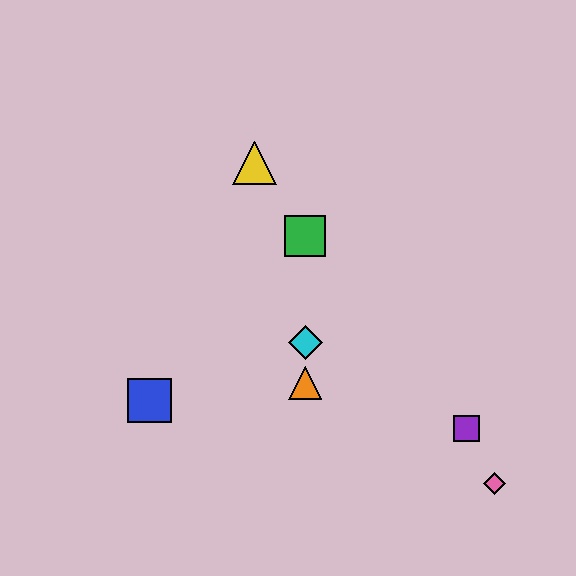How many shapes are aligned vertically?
4 shapes (the red triangle, the green square, the orange triangle, the cyan diamond) are aligned vertically.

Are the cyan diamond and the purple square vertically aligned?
No, the cyan diamond is at x≈305 and the purple square is at x≈466.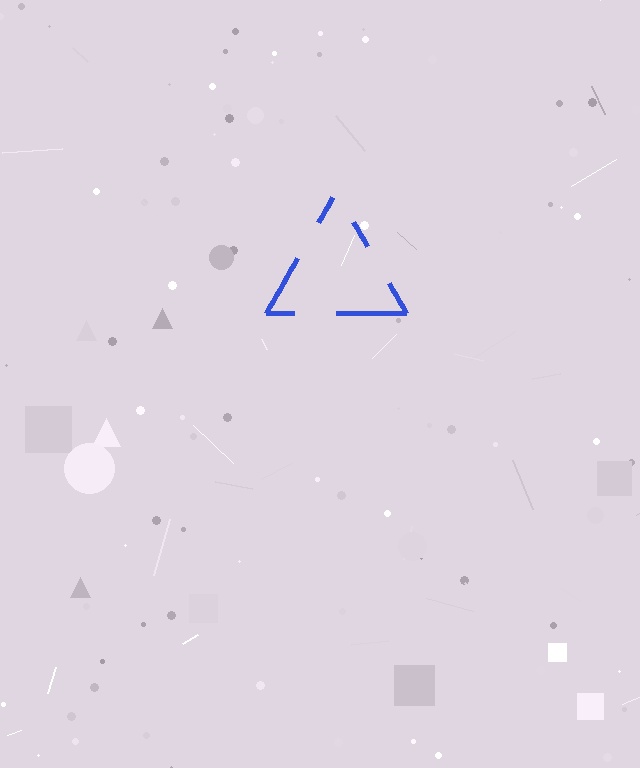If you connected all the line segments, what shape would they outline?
They would outline a triangle.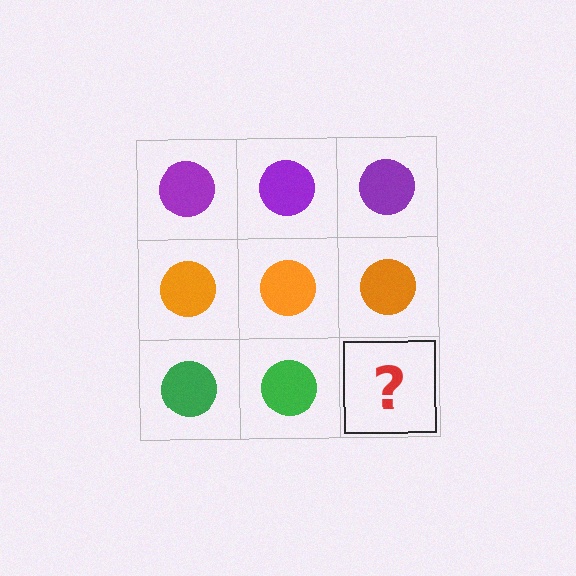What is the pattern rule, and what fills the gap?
The rule is that each row has a consistent color. The gap should be filled with a green circle.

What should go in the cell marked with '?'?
The missing cell should contain a green circle.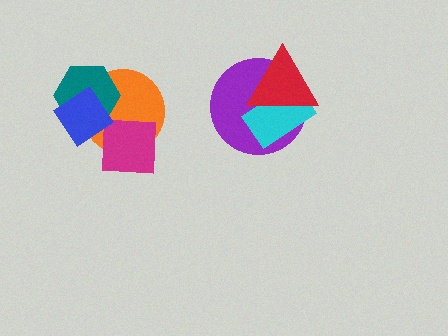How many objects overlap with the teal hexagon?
2 objects overlap with the teal hexagon.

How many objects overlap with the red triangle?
2 objects overlap with the red triangle.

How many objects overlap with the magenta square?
2 objects overlap with the magenta square.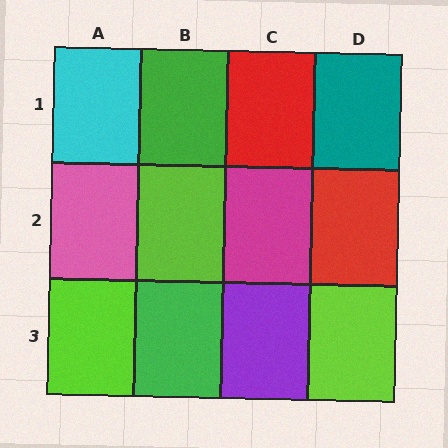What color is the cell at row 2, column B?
Lime.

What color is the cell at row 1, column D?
Teal.